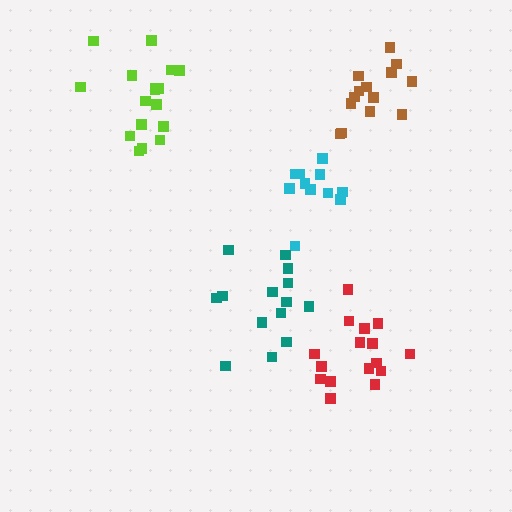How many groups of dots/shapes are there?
There are 5 groups.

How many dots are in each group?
Group 1: 17 dots, Group 2: 11 dots, Group 3: 14 dots, Group 4: 16 dots, Group 5: 14 dots (72 total).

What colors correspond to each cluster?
The clusters are colored: lime, cyan, teal, red, brown.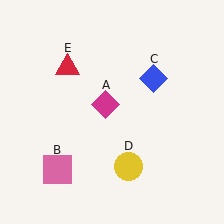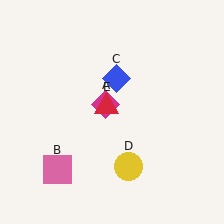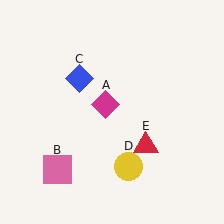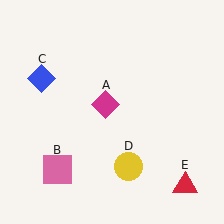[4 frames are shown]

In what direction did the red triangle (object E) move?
The red triangle (object E) moved down and to the right.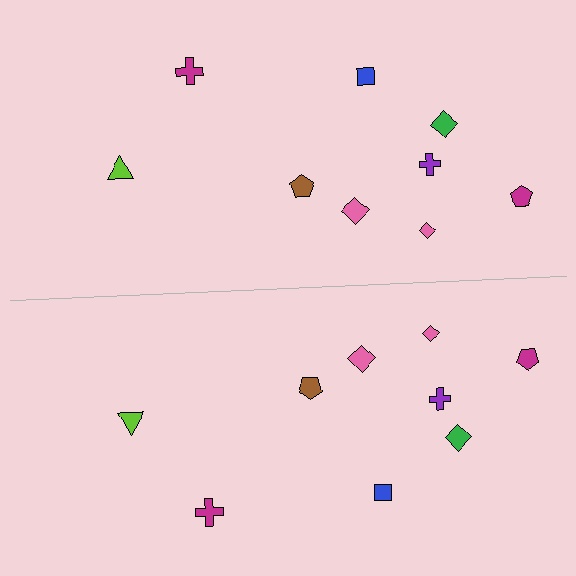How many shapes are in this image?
There are 18 shapes in this image.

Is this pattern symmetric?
Yes, this pattern has bilateral (reflection) symmetry.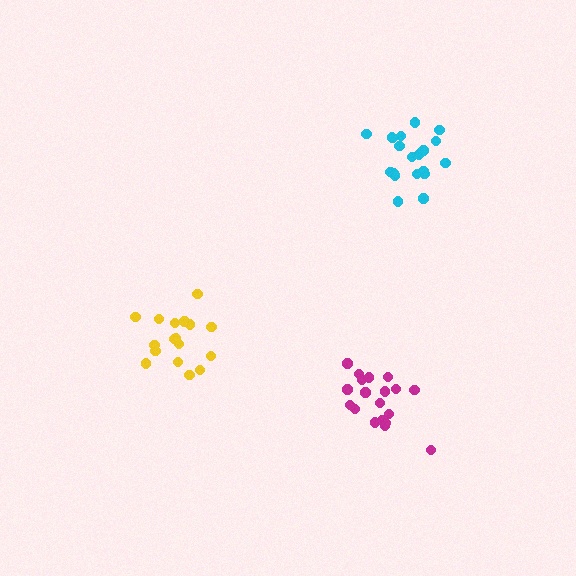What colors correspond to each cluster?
The clusters are colored: cyan, yellow, magenta.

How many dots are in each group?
Group 1: 20 dots, Group 2: 17 dots, Group 3: 19 dots (56 total).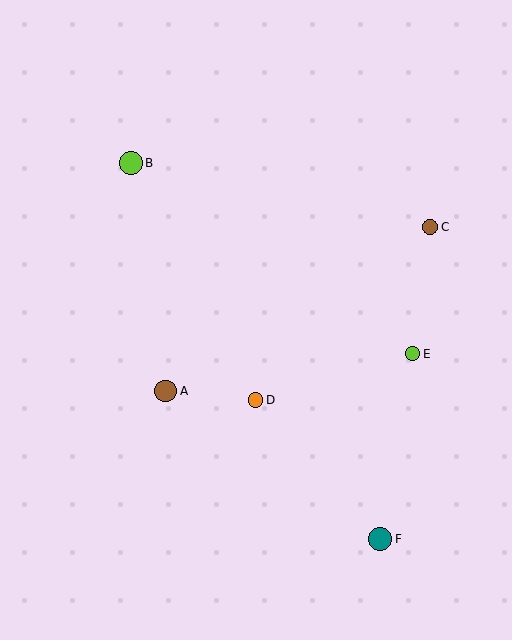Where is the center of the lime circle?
The center of the lime circle is at (413, 354).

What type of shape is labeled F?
Shape F is a teal circle.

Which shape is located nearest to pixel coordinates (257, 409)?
The orange circle (labeled D) at (255, 400) is nearest to that location.